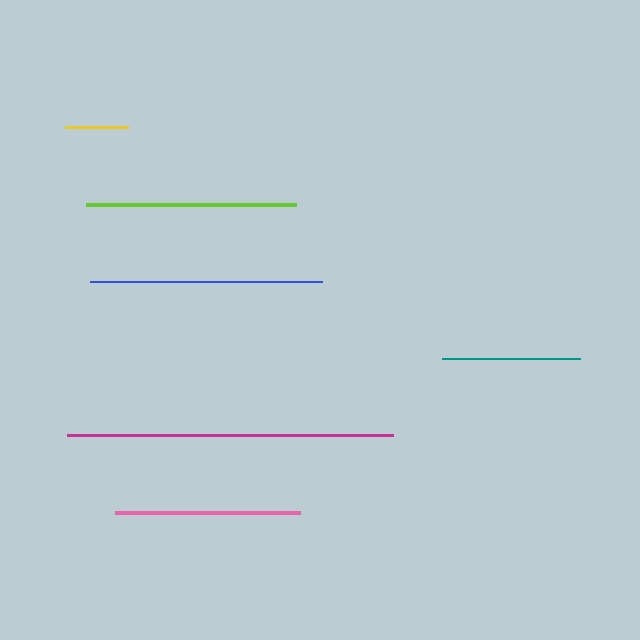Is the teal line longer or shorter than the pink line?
The pink line is longer than the teal line.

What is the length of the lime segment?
The lime segment is approximately 210 pixels long.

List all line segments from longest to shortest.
From longest to shortest: magenta, blue, lime, pink, teal, yellow.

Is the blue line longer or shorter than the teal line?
The blue line is longer than the teal line.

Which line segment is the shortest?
The yellow line is the shortest at approximately 64 pixels.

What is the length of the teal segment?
The teal segment is approximately 137 pixels long.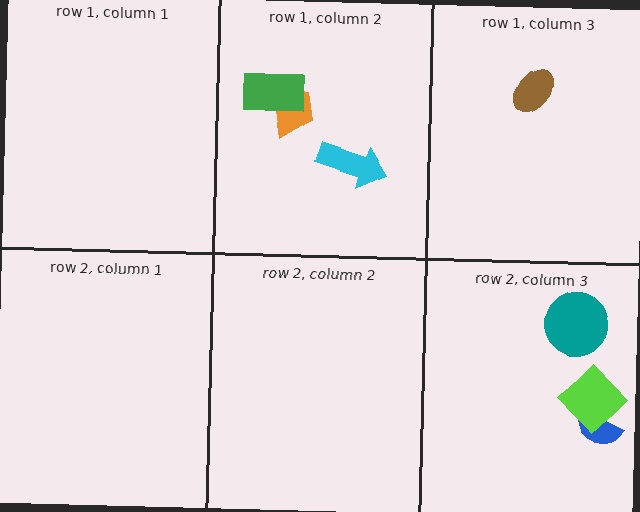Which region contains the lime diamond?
The row 2, column 3 region.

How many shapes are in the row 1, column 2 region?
3.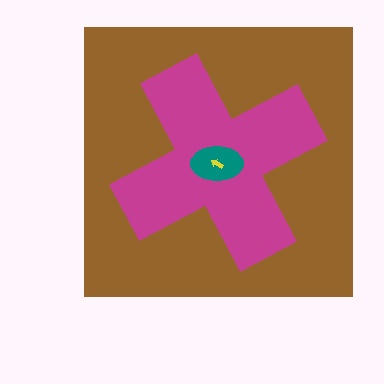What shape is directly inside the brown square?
The magenta cross.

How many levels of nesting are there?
4.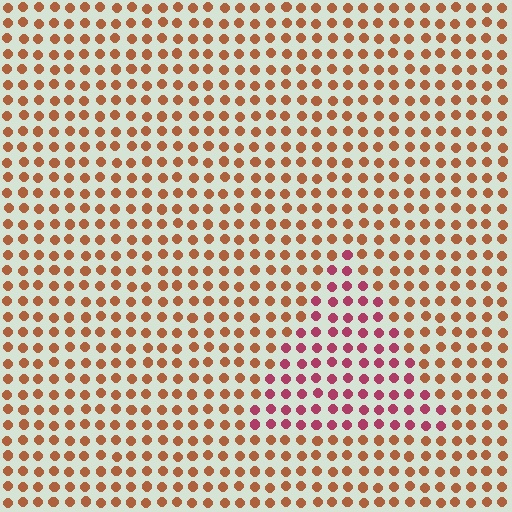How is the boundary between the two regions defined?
The boundary is defined purely by a slight shift in hue (about 42 degrees). Spacing, size, and orientation are identical on both sides.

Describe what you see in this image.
The image is filled with small brown elements in a uniform arrangement. A triangle-shaped region is visible where the elements are tinted to a slightly different hue, forming a subtle color boundary.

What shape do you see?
I see a triangle.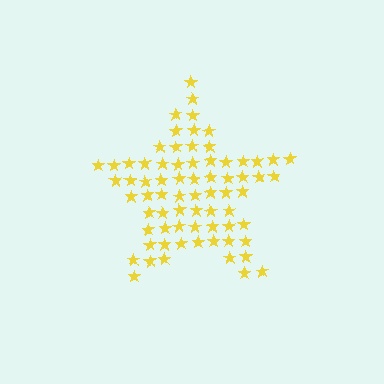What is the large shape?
The large shape is a star.